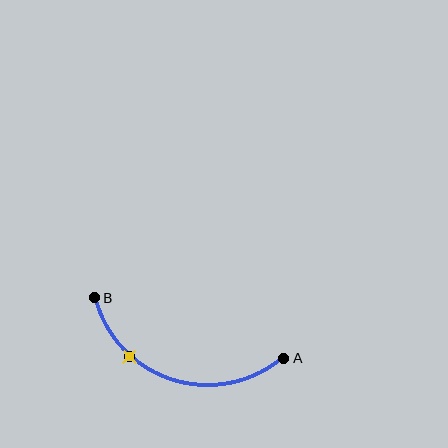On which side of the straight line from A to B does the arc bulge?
The arc bulges below the straight line connecting A and B.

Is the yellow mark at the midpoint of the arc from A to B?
No. The yellow mark lies on the arc but is closer to endpoint B. The arc midpoint would be at the point on the curve equidistant along the arc from both A and B.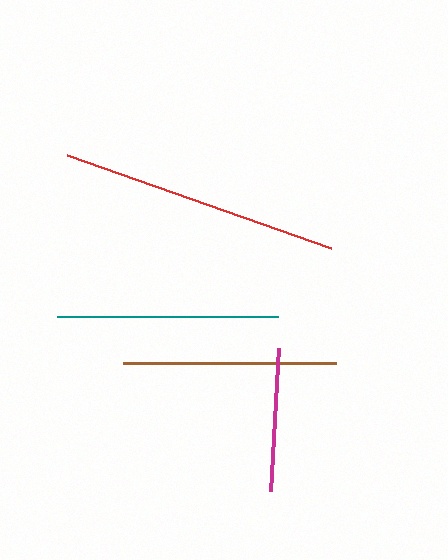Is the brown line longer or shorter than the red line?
The red line is longer than the brown line.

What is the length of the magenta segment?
The magenta segment is approximately 144 pixels long.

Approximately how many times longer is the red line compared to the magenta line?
The red line is approximately 1.9 times the length of the magenta line.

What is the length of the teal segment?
The teal segment is approximately 221 pixels long.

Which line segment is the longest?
The red line is the longest at approximately 280 pixels.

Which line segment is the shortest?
The magenta line is the shortest at approximately 144 pixels.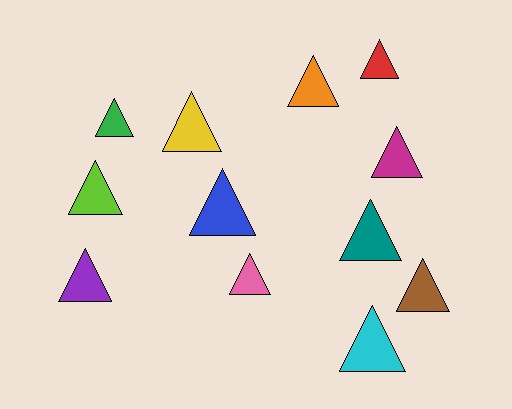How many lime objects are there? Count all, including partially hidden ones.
There is 1 lime object.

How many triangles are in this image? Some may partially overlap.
There are 12 triangles.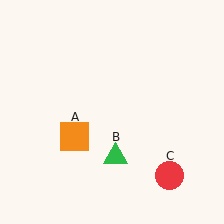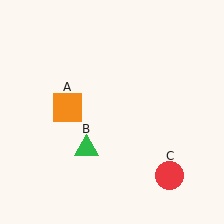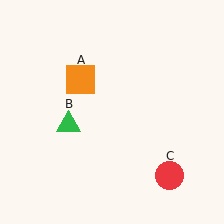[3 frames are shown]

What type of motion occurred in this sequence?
The orange square (object A), green triangle (object B) rotated clockwise around the center of the scene.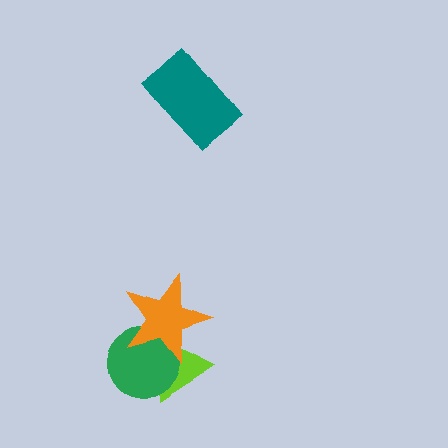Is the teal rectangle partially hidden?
No, no other shape covers it.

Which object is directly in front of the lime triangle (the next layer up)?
The green circle is directly in front of the lime triangle.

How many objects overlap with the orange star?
2 objects overlap with the orange star.